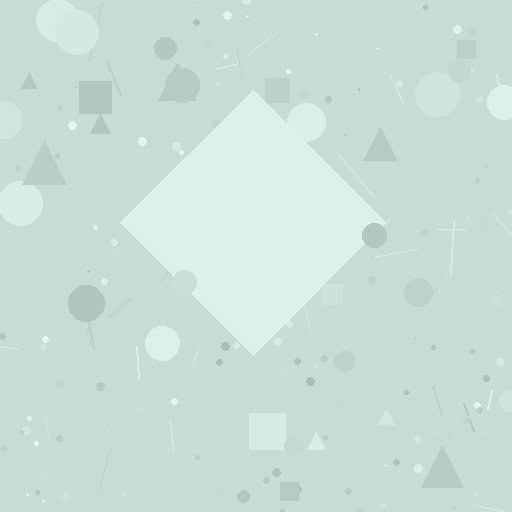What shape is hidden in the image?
A diamond is hidden in the image.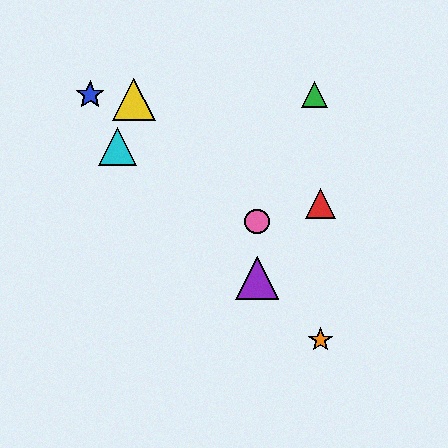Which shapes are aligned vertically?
The purple triangle, the pink circle are aligned vertically.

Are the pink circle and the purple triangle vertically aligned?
Yes, both are at x≈257.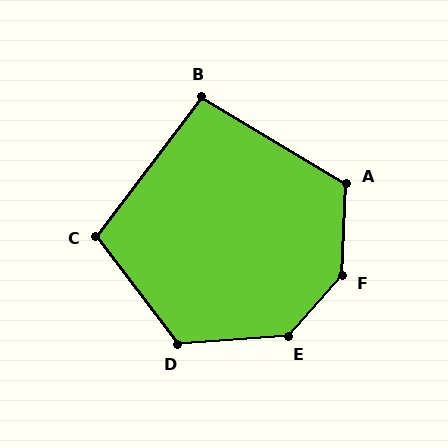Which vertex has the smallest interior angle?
B, at approximately 96 degrees.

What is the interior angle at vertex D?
Approximately 123 degrees (obtuse).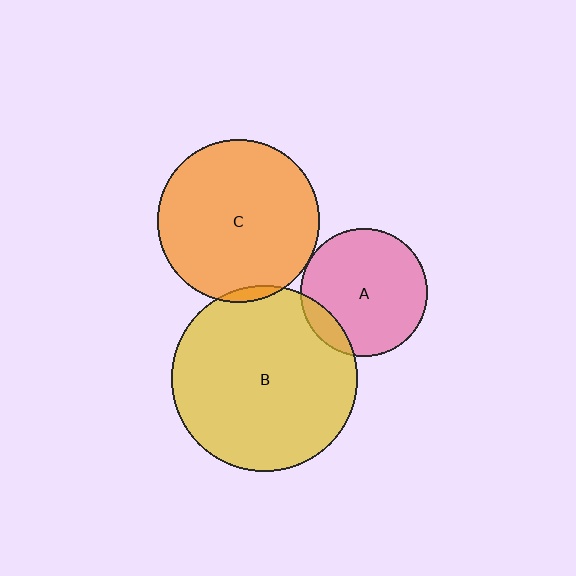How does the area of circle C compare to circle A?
Approximately 1.6 times.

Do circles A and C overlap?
Yes.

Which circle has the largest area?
Circle B (yellow).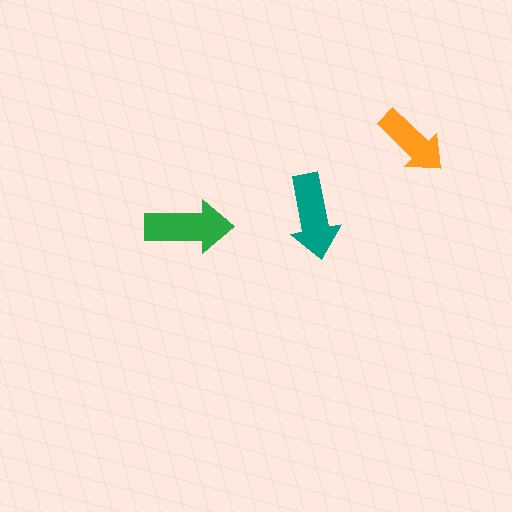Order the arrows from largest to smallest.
the green one, the teal one, the orange one.